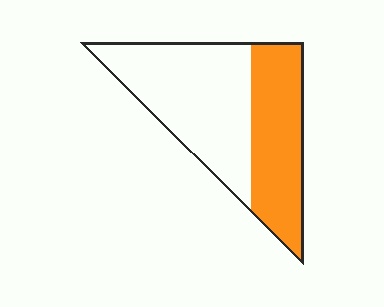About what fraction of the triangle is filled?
About two fifths (2/5).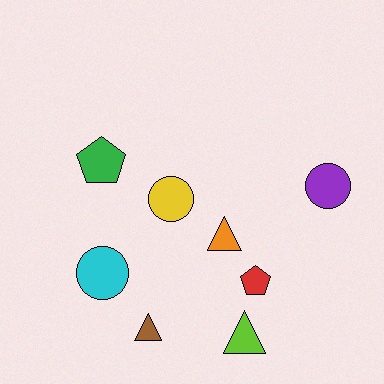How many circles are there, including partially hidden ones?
There are 3 circles.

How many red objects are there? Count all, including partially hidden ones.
There is 1 red object.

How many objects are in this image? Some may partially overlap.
There are 8 objects.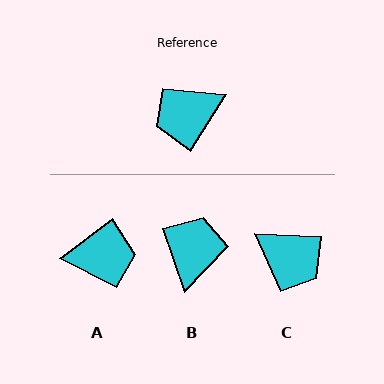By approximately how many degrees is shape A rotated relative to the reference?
Approximately 159 degrees counter-clockwise.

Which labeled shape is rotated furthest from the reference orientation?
A, about 159 degrees away.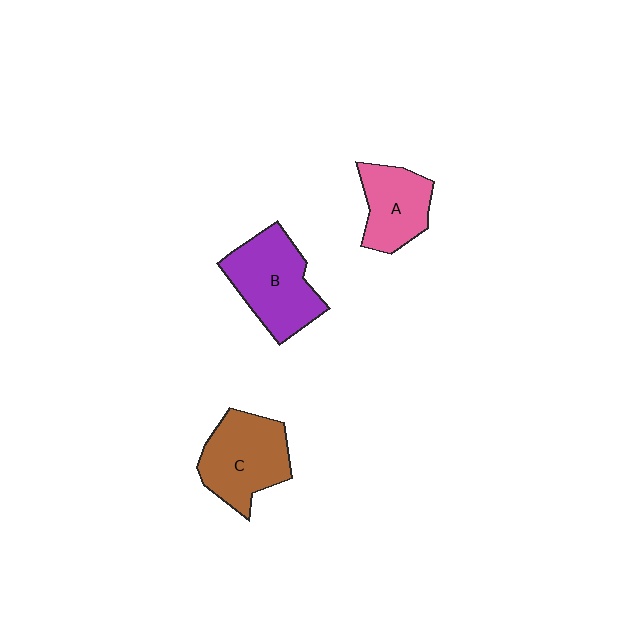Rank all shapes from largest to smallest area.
From largest to smallest: B (purple), C (brown), A (pink).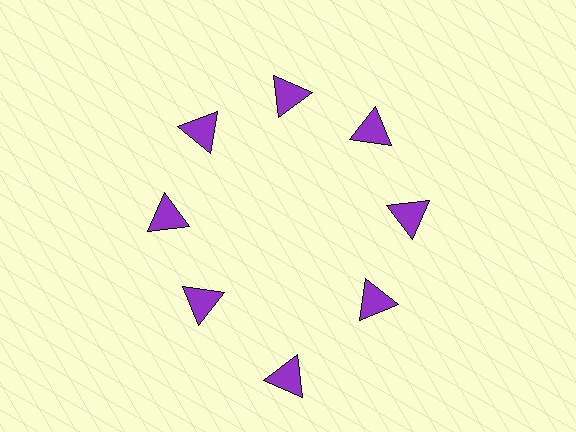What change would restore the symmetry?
The symmetry would be restored by moving it inward, back onto the ring so that all 8 triangles sit at equal angles and equal distance from the center.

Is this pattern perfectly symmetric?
No. The 8 purple triangles are arranged in a ring, but one element near the 6 o'clock position is pushed outward from the center, breaking the 8-fold rotational symmetry.